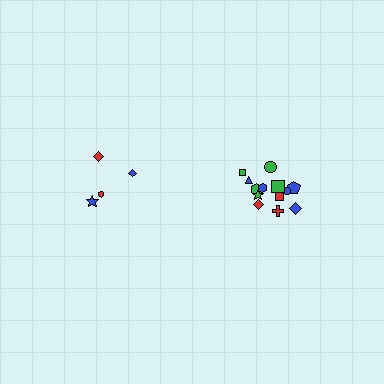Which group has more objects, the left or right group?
The right group.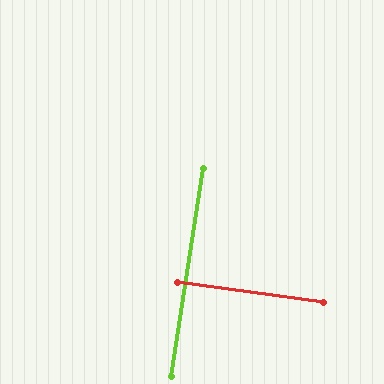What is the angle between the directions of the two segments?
Approximately 89 degrees.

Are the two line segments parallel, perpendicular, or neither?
Perpendicular — they meet at approximately 89°.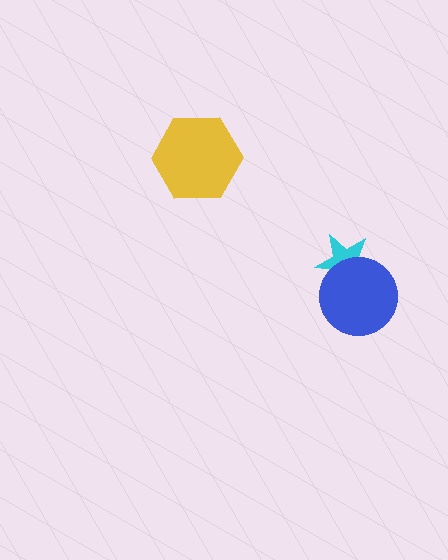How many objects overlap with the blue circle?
1 object overlaps with the blue circle.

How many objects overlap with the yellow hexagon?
0 objects overlap with the yellow hexagon.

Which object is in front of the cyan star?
The blue circle is in front of the cyan star.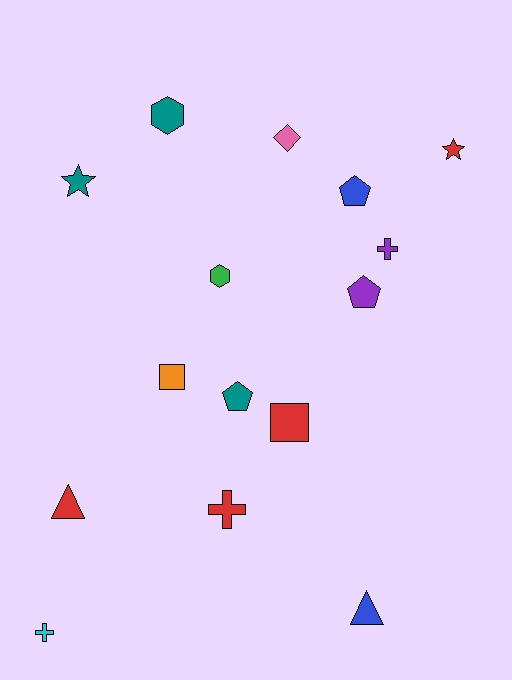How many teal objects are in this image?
There are 3 teal objects.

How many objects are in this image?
There are 15 objects.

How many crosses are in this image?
There are 3 crosses.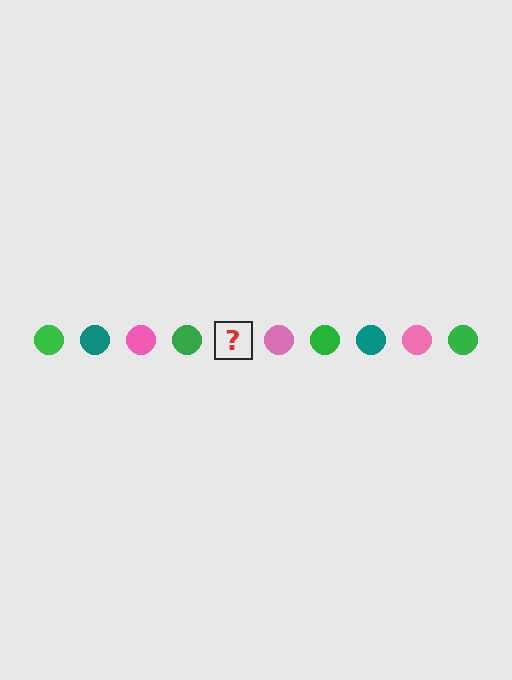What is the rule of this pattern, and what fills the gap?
The rule is that the pattern cycles through green, teal, pink circles. The gap should be filled with a teal circle.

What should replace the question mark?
The question mark should be replaced with a teal circle.